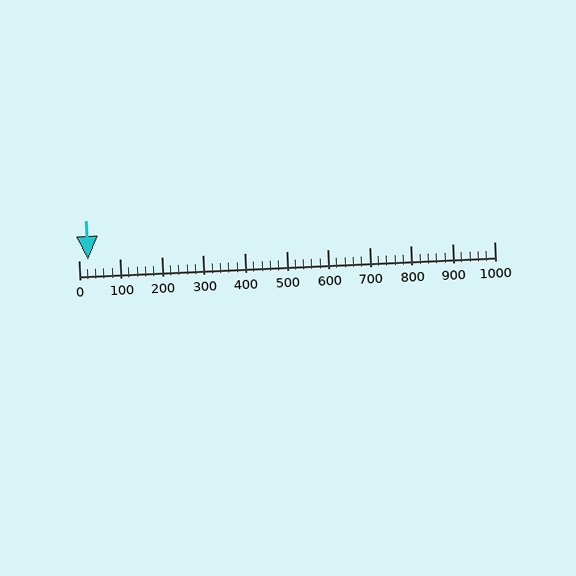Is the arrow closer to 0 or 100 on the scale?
The arrow is closer to 0.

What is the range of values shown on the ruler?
The ruler shows values from 0 to 1000.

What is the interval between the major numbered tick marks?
The major tick marks are spaced 100 units apart.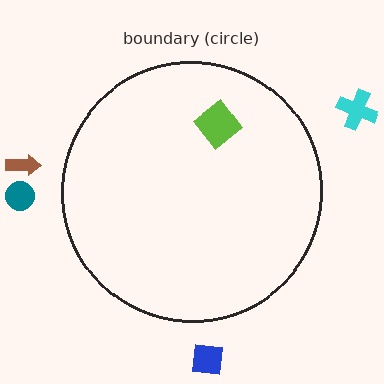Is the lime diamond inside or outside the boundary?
Inside.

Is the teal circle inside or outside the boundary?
Outside.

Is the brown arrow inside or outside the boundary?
Outside.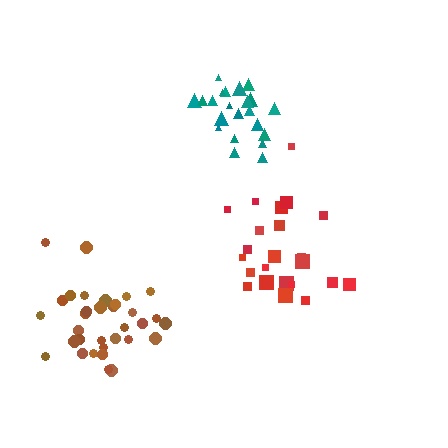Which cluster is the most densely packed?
Teal.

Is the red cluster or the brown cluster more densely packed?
Brown.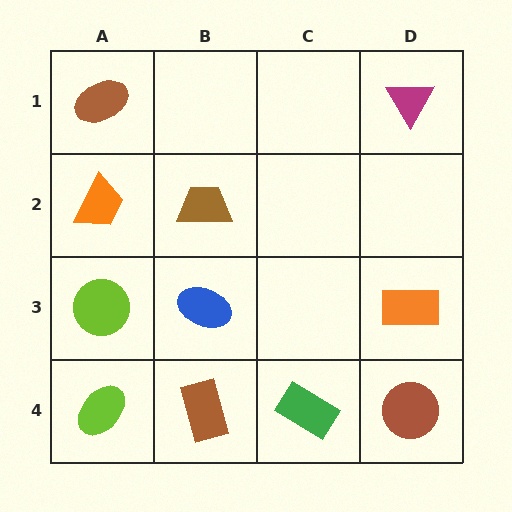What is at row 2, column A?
An orange trapezoid.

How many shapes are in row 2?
2 shapes.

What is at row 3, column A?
A lime circle.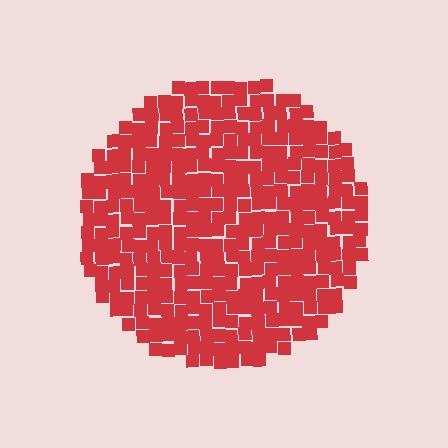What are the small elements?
The small elements are squares.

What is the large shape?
The large shape is a circle.